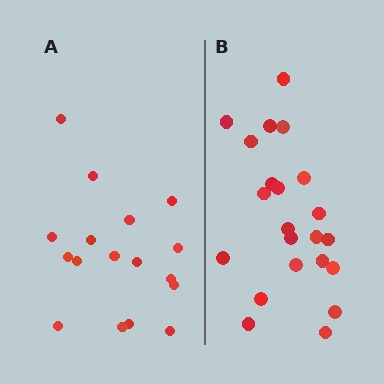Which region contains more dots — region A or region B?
Region B (the right region) has more dots.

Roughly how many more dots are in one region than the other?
Region B has about 5 more dots than region A.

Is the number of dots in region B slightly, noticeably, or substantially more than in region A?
Region B has noticeably more, but not dramatically so. The ratio is roughly 1.3 to 1.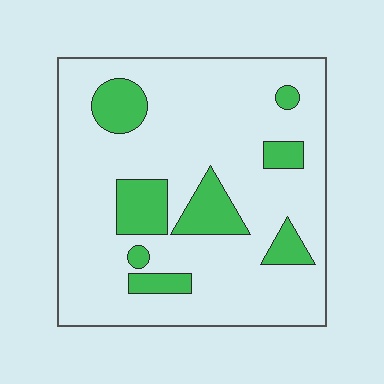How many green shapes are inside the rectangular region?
8.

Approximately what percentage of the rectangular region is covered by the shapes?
Approximately 20%.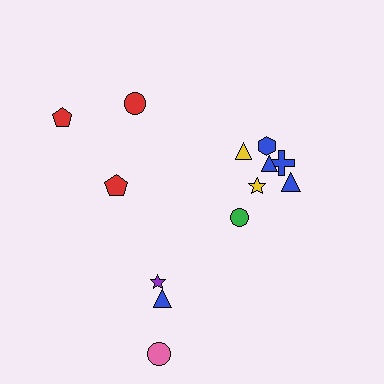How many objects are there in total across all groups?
There are 13 objects.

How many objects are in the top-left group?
There are 3 objects.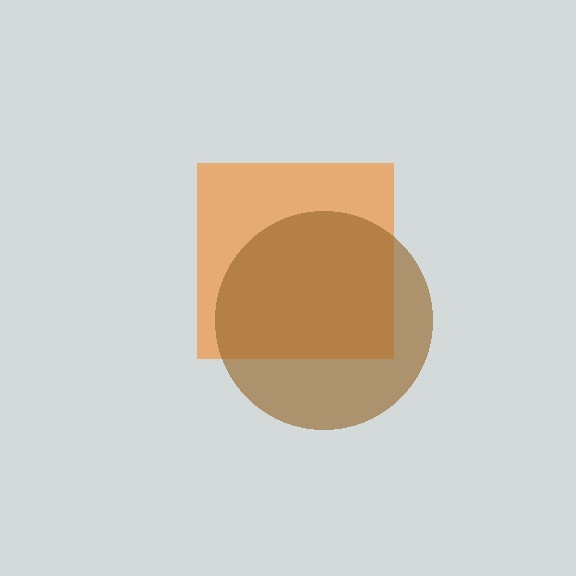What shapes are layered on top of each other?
The layered shapes are: an orange square, a brown circle.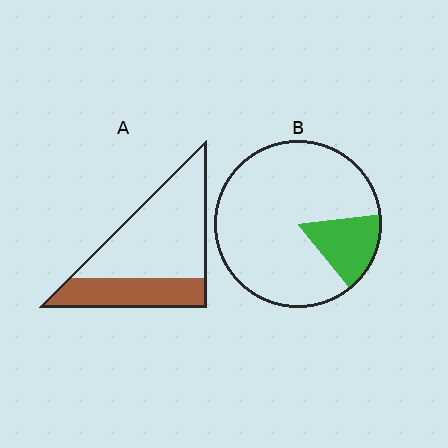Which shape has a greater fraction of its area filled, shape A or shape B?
Shape A.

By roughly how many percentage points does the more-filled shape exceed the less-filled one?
By roughly 15 percentage points (A over B).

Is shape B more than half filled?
No.